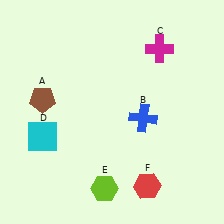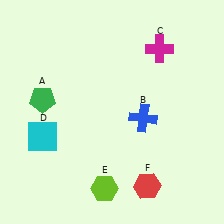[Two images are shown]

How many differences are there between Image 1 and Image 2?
There is 1 difference between the two images.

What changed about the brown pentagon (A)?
In Image 1, A is brown. In Image 2, it changed to green.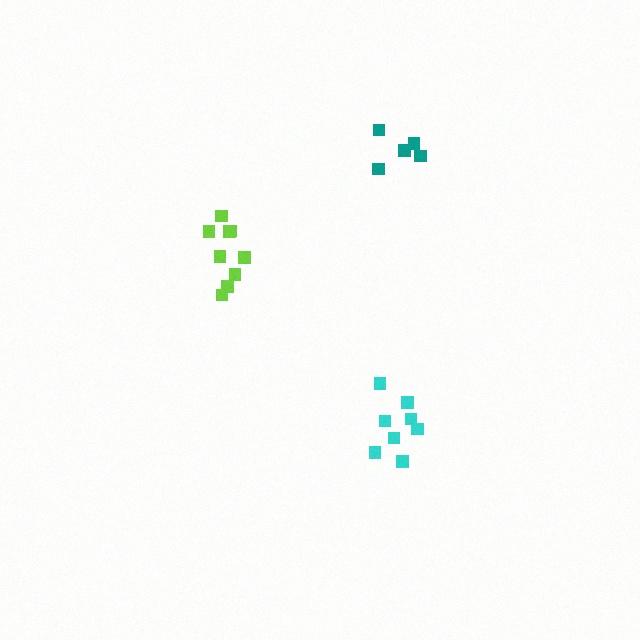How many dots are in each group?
Group 1: 9 dots, Group 2: 5 dots, Group 3: 9 dots (23 total).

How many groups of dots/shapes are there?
There are 3 groups.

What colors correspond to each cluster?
The clusters are colored: lime, teal, cyan.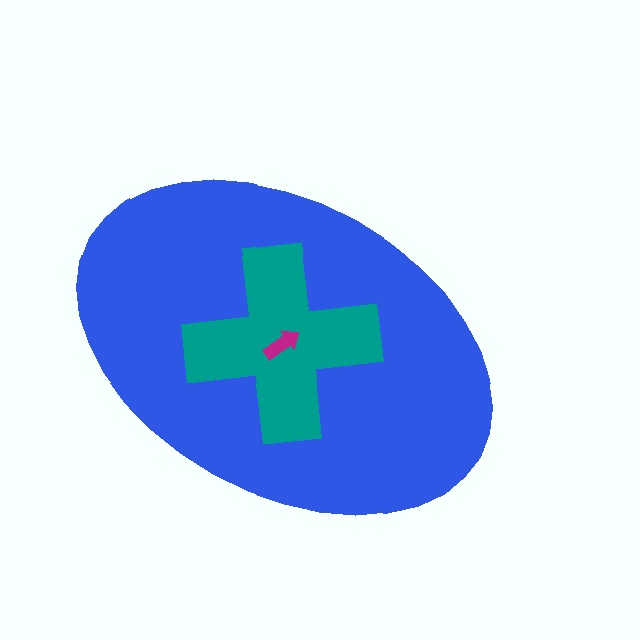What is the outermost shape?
The blue ellipse.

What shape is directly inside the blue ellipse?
The teal cross.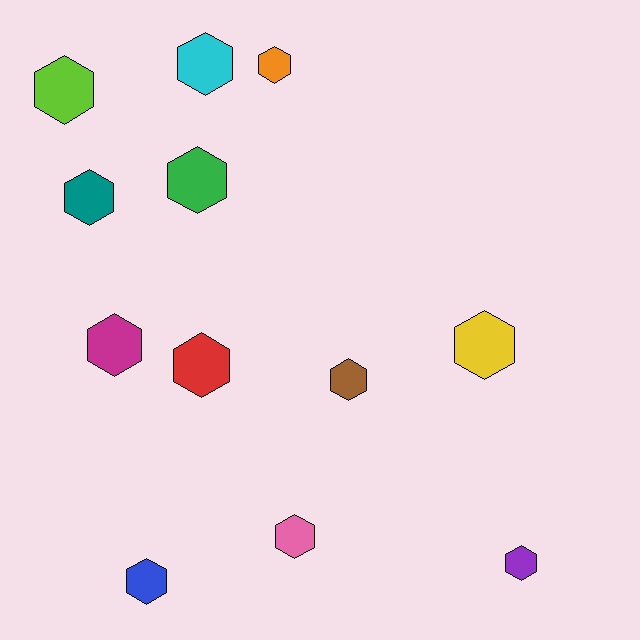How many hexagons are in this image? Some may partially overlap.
There are 12 hexagons.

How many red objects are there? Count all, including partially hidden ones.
There is 1 red object.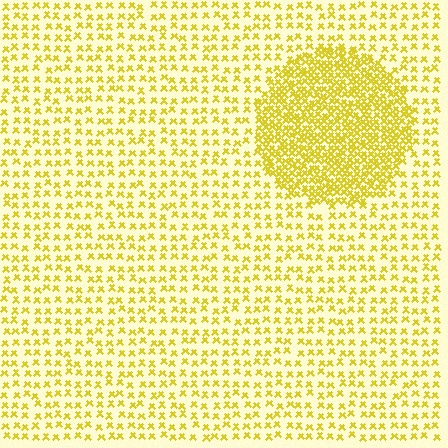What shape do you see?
I see a circle.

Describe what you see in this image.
The image contains small yellow elements arranged at two different densities. A circle-shaped region is visible where the elements are more densely packed than the surrounding area.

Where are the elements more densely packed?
The elements are more densely packed inside the circle boundary.